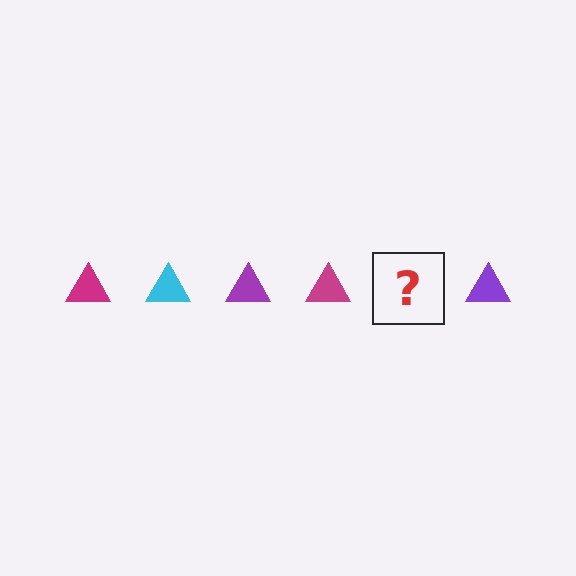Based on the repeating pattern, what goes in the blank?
The blank should be a cyan triangle.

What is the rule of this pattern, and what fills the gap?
The rule is that the pattern cycles through magenta, cyan, purple triangles. The gap should be filled with a cyan triangle.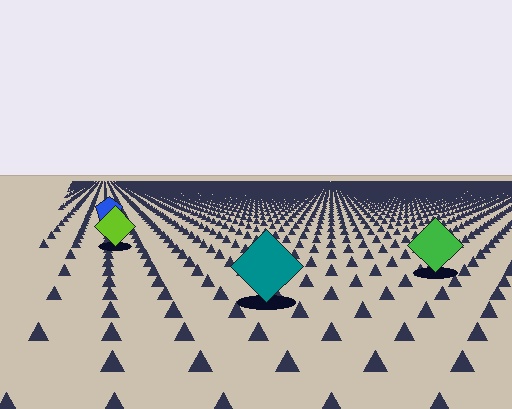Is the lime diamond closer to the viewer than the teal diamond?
No. The teal diamond is closer — you can tell from the texture gradient: the ground texture is coarser near it.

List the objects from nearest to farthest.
From nearest to farthest: the teal diamond, the green diamond, the lime diamond, the blue pentagon.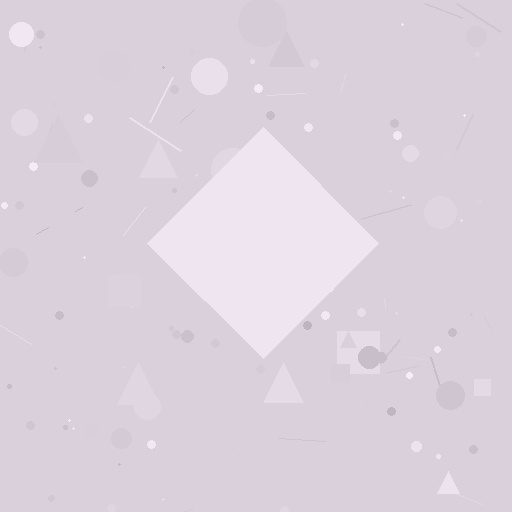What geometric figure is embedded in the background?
A diamond is embedded in the background.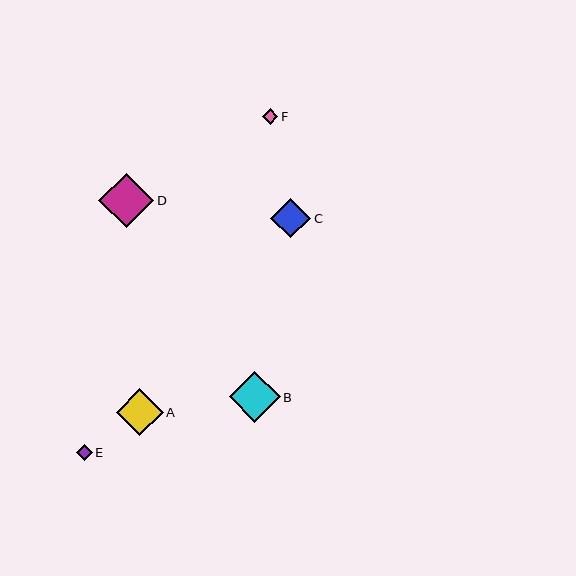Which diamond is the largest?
Diamond D is the largest with a size of approximately 55 pixels.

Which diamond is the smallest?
Diamond E is the smallest with a size of approximately 15 pixels.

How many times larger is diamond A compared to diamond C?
Diamond A is approximately 1.2 times the size of diamond C.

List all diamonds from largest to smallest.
From largest to smallest: D, B, A, C, F, E.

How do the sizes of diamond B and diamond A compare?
Diamond B and diamond A are approximately the same size.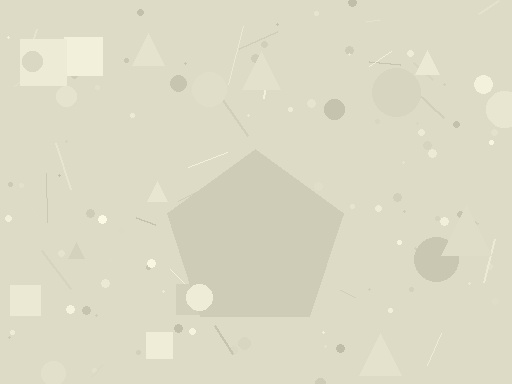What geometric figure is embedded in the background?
A pentagon is embedded in the background.